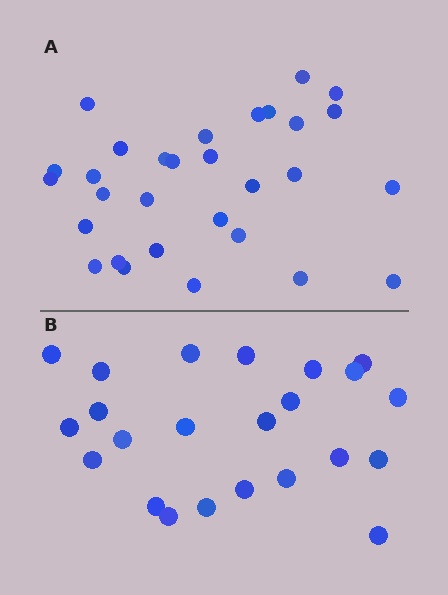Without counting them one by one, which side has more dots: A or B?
Region A (the top region) has more dots.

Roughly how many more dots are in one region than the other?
Region A has roughly 8 or so more dots than region B.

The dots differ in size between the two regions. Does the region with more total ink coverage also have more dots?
No. Region B has more total ink coverage because its dots are larger, but region A actually contains more individual dots. Total area can be misleading — the number of items is what matters here.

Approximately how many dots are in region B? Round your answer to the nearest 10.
About 20 dots. (The exact count is 23, which rounds to 20.)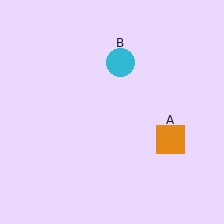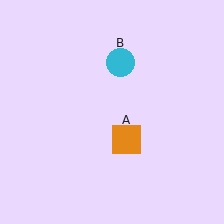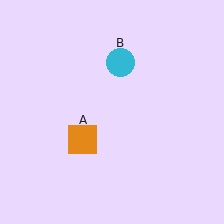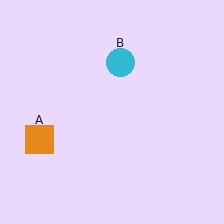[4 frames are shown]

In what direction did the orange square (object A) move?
The orange square (object A) moved left.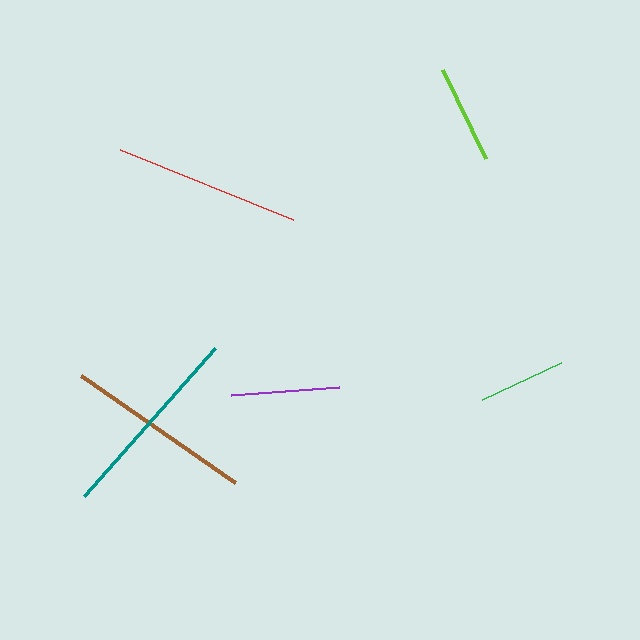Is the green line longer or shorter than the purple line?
The purple line is longer than the green line.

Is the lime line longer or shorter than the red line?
The red line is longer than the lime line.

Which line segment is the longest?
The teal line is the longest at approximately 197 pixels.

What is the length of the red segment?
The red segment is approximately 187 pixels long.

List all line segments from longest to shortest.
From longest to shortest: teal, brown, red, purple, lime, green.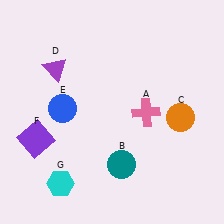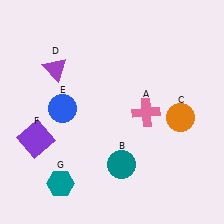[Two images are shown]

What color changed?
The hexagon (G) changed from cyan in Image 1 to teal in Image 2.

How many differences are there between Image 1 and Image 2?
There is 1 difference between the two images.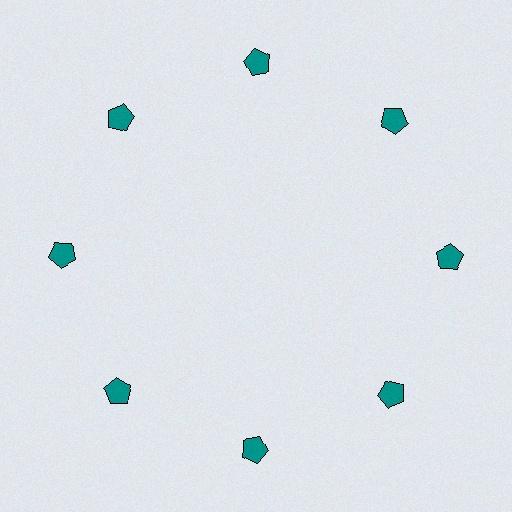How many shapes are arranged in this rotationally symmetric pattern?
There are 8 shapes, arranged in 8 groups of 1.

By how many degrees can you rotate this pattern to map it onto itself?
The pattern maps onto itself every 45 degrees of rotation.